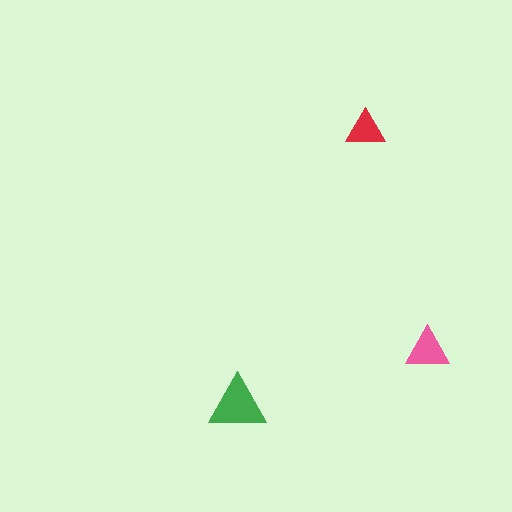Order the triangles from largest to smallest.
the green one, the pink one, the red one.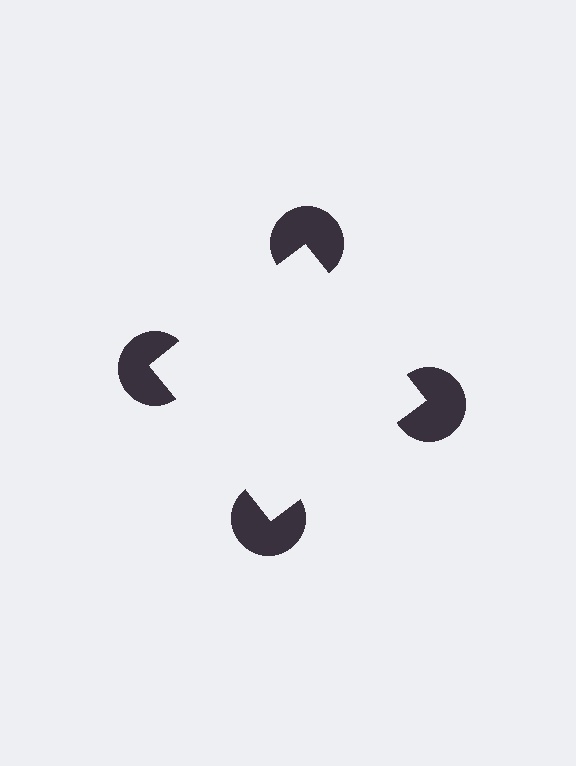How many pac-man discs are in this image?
There are 4 — one at each vertex of the illusory square.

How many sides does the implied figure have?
4 sides.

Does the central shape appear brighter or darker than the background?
It typically appears slightly brighter than the background, even though no actual brightness change is drawn.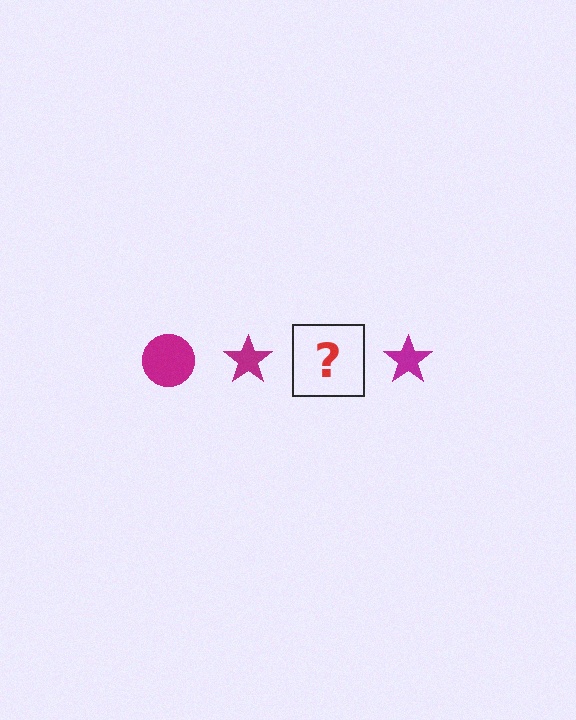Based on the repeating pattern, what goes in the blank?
The blank should be a magenta circle.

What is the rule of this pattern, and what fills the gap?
The rule is that the pattern cycles through circle, star shapes in magenta. The gap should be filled with a magenta circle.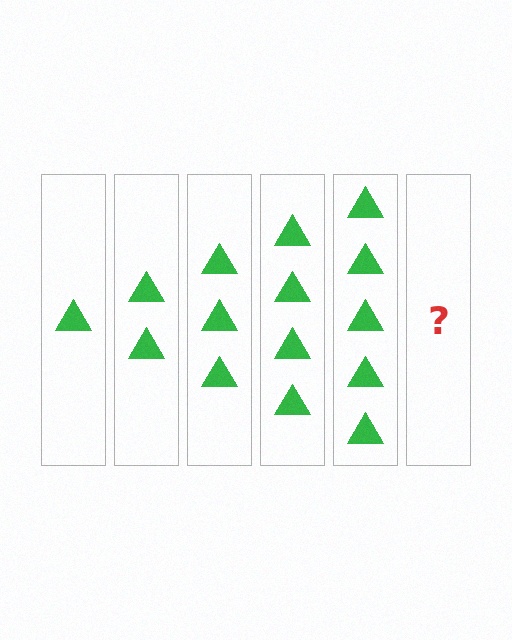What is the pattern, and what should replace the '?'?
The pattern is that each step adds one more triangle. The '?' should be 6 triangles.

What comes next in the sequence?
The next element should be 6 triangles.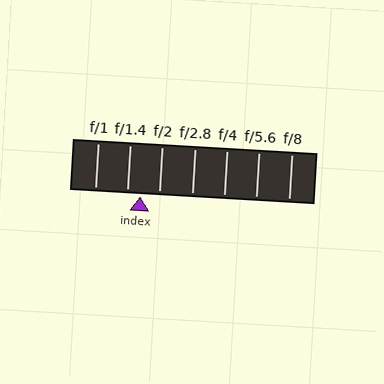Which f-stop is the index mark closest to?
The index mark is closest to f/1.4.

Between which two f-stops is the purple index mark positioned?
The index mark is between f/1.4 and f/2.